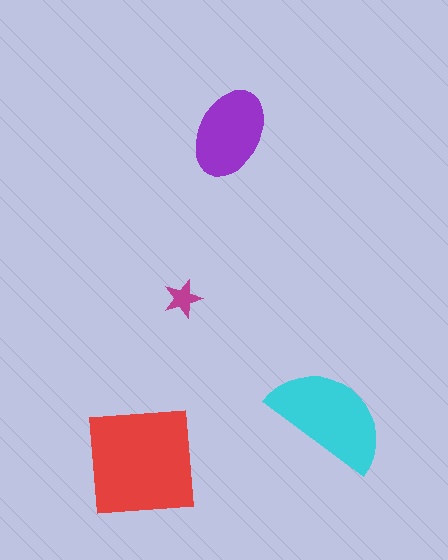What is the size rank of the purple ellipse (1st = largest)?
3rd.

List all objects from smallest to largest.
The magenta star, the purple ellipse, the cyan semicircle, the red square.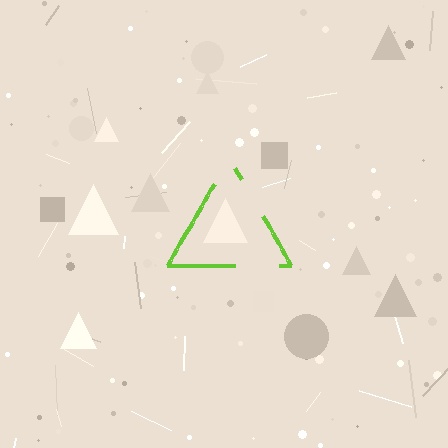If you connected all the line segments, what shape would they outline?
They would outline a triangle.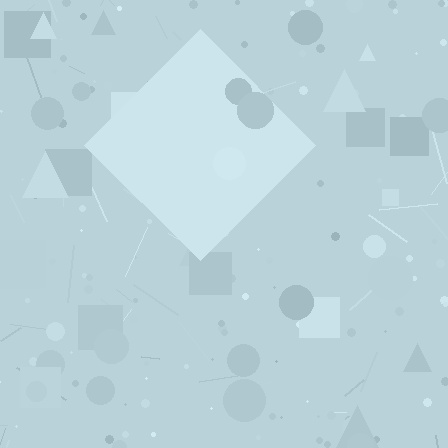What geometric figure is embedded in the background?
A diamond is embedded in the background.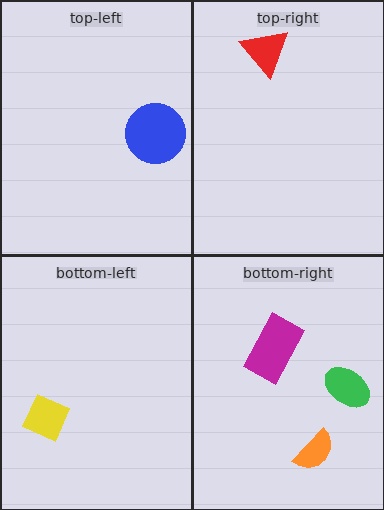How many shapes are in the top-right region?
1.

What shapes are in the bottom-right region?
The magenta rectangle, the orange semicircle, the green ellipse.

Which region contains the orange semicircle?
The bottom-right region.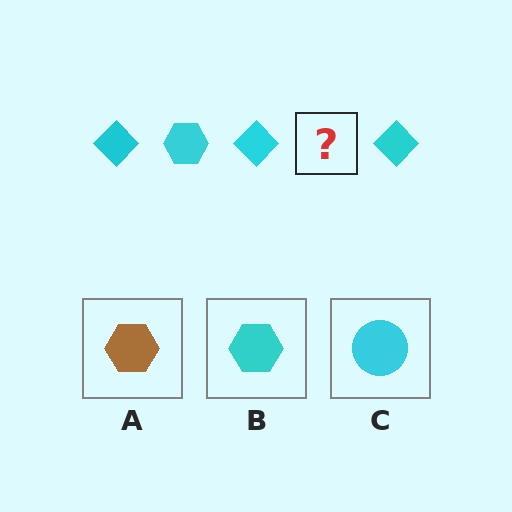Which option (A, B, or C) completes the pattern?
B.